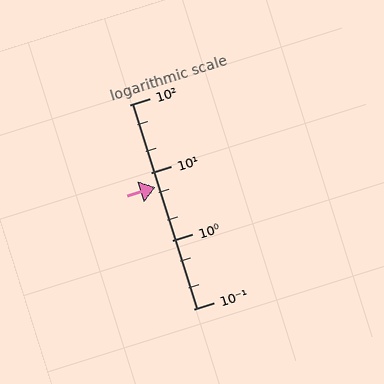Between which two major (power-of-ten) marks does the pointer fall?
The pointer is between 1 and 10.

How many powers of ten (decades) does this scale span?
The scale spans 3 decades, from 0.1 to 100.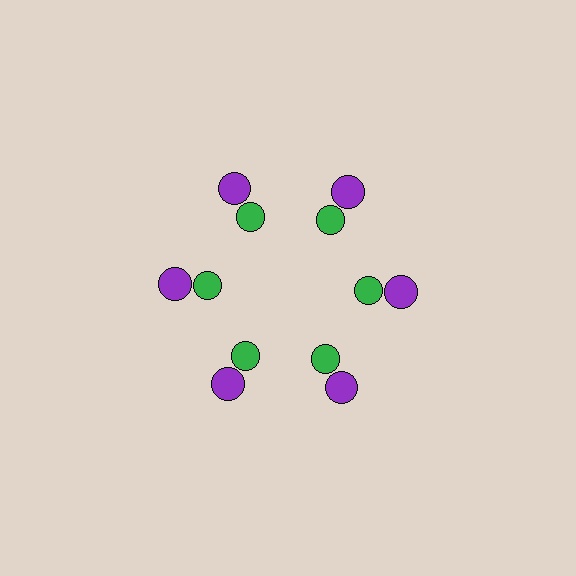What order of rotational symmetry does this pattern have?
This pattern has 6-fold rotational symmetry.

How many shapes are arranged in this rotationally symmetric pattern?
There are 12 shapes, arranged in 6 groups of 2.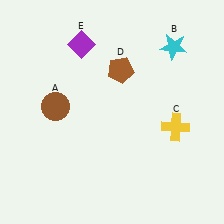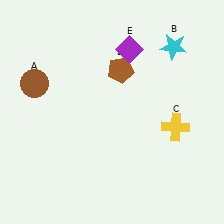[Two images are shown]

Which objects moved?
The objects that moved are: the brown circle (A), the purple diamond (E).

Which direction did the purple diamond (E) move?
The purple diamond (E) moved right.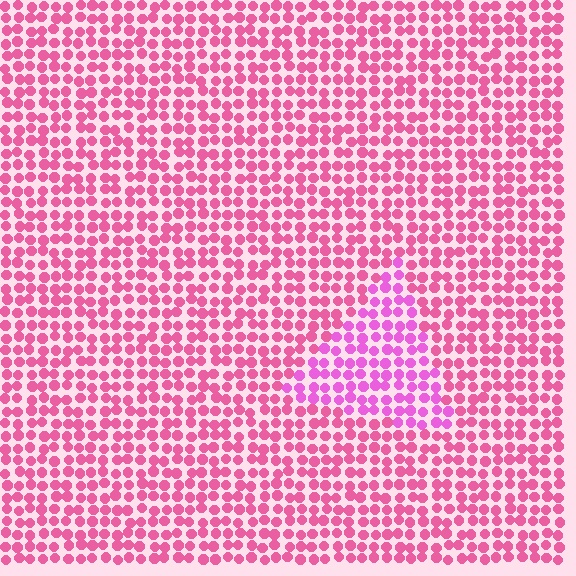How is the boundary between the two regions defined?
The boundary is defined purely by a slight shift in hue (about 26 degrees). Spacing, size, and orientation are identical on both sides.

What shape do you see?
I see a triangle.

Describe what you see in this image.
The image is filled with small pink elements in a uniform arrangement. A triangle-shaped region is visible where the elements are tinted to a slightly different hue, forming a subtle color boundary.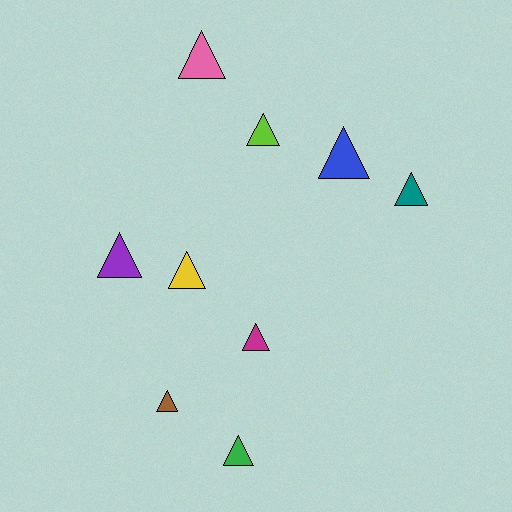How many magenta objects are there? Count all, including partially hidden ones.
There is 1 magenta object.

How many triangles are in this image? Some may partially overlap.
There are 9 triangles.